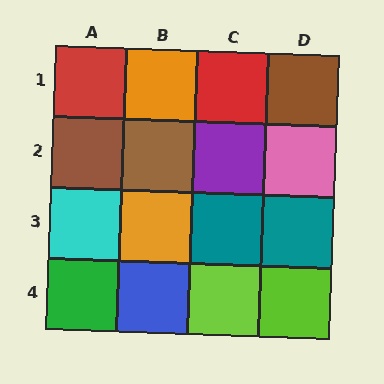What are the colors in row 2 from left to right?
Brown, brown, purple, pink.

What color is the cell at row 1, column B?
Orange.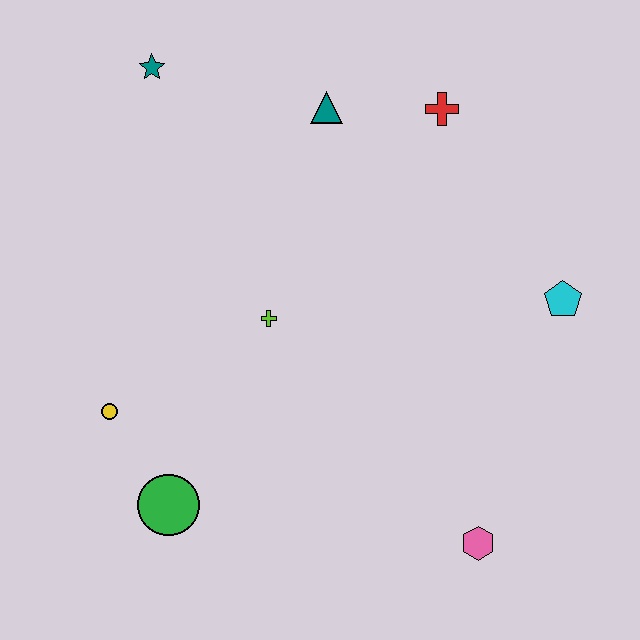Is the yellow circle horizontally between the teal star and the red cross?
No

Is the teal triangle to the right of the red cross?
No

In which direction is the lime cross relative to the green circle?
The lime cross is above the green circle.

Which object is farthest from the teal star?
The pink hexagon is farthest from the teal star.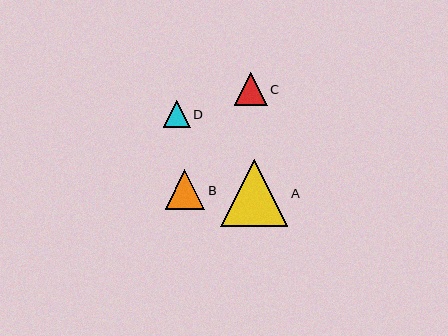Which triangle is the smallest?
Triangle D is the smallest with a size of approximately 26 pixels.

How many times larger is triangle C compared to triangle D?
Triangle C is approximately 1.2 times the size of triangle D.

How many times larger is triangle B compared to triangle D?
Triangle B is approximately 1.5 times the size of triangle D.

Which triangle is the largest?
Triangle A is the largest with a size of approximately 67 pixels.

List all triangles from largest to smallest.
From largest to smallest: A, B, C, D.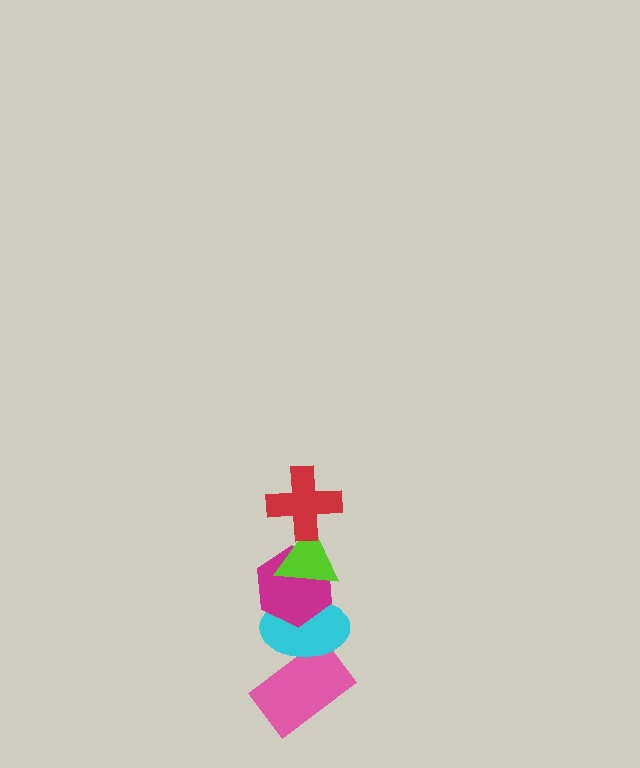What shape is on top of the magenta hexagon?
The lime triangle is on top of the magenta hexagon.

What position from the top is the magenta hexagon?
The magenta hexagon is 3rd from the top.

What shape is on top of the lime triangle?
The red cross is on top of the lime triangle.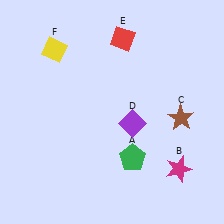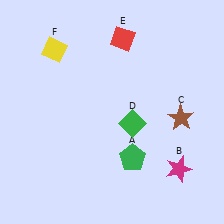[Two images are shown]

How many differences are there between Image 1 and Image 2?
There is 1 difference between the two images.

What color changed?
The diamond (D) changed from purple in Image 1 to green in Image 2.